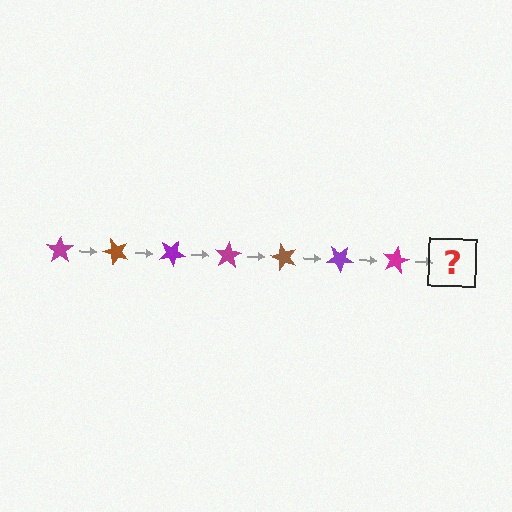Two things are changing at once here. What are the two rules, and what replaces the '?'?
The two rules are that it rotates 50 degrees each step and the color cycles through magenta, brown, and purple. The '?' should be a brown star, rotated 350 degrees from the start.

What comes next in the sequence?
The next element should be a brown star, rotated 350 degrees from the start.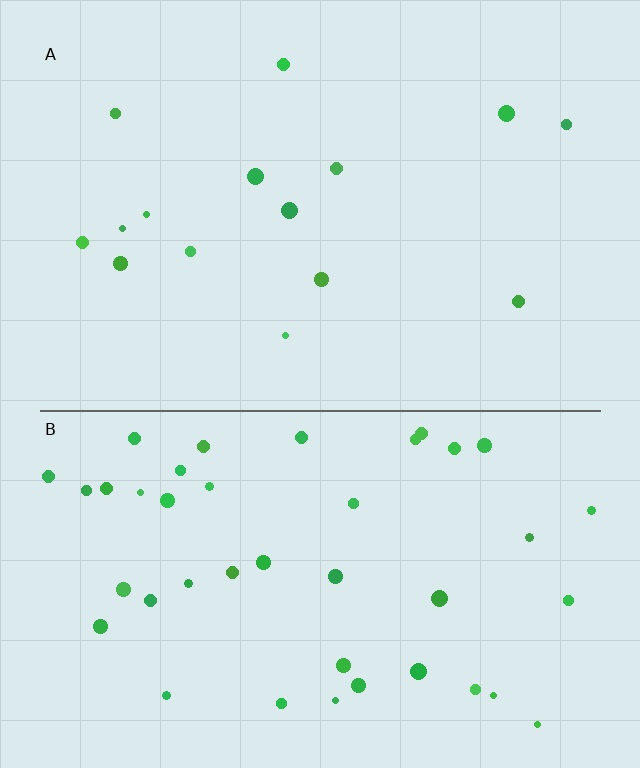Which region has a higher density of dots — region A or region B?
B (the bottom).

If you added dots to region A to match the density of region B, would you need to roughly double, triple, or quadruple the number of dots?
Approximately triple.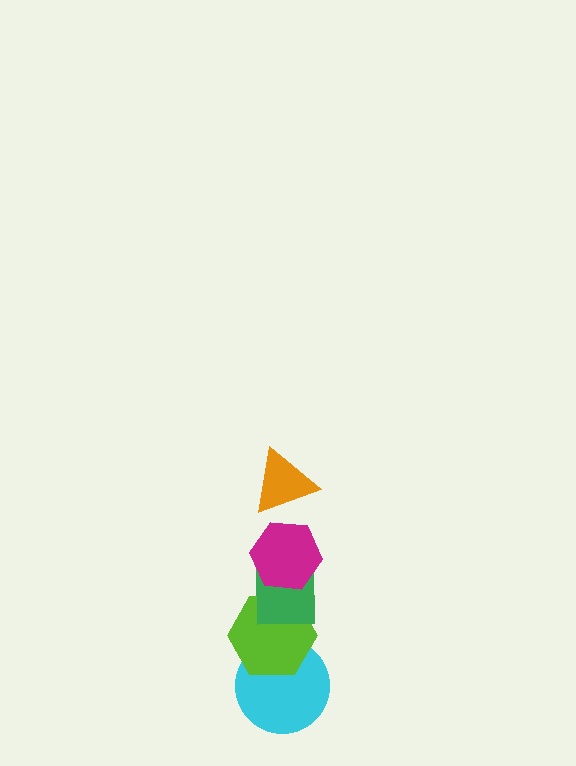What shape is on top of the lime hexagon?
The green square is on top of the lime hexagon.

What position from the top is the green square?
The green square is 3rd from the top.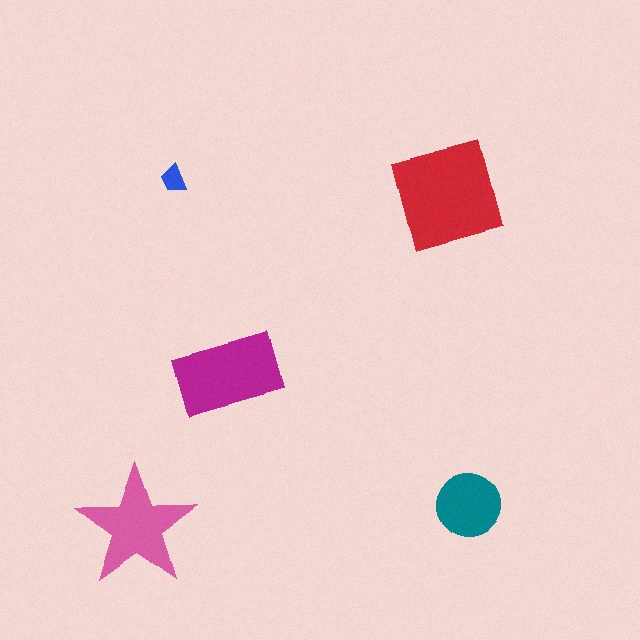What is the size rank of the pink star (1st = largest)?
3rd.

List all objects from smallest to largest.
The blue trapezoid, the teal circle, the pink star, the magenta rectangle, the red square.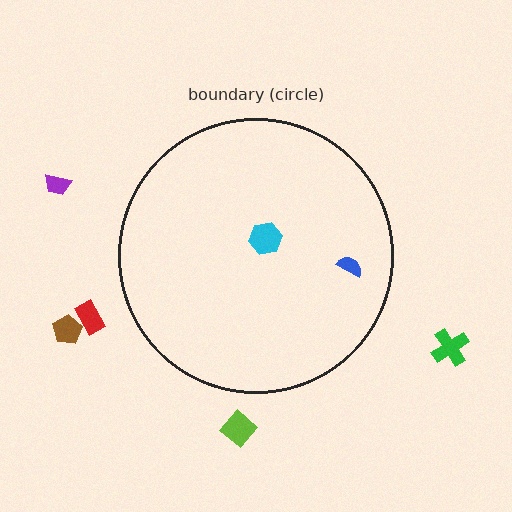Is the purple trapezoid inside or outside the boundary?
Outside.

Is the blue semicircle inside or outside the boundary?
Inside.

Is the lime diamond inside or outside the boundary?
Outside.